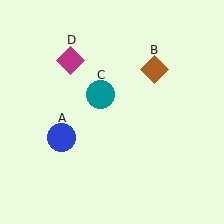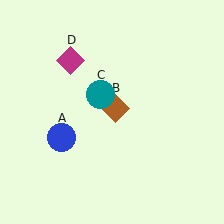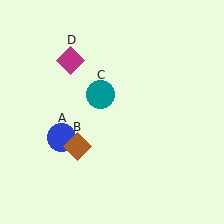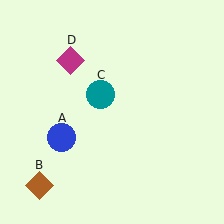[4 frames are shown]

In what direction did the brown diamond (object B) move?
The brown diamond (object B) moved down and to the left.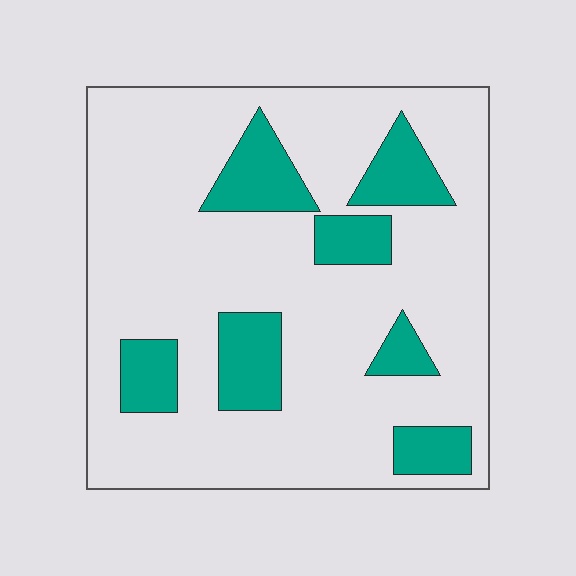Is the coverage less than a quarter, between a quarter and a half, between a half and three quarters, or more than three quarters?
Less than a quarter.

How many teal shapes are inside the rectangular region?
7.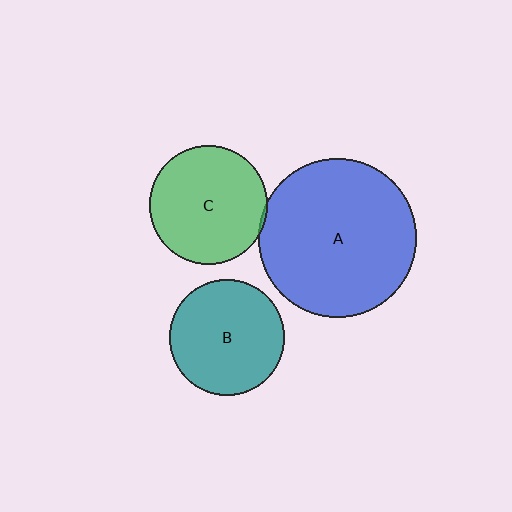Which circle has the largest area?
Circle A (blue).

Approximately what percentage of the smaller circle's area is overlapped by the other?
Approximately 5%.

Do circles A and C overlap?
Yes.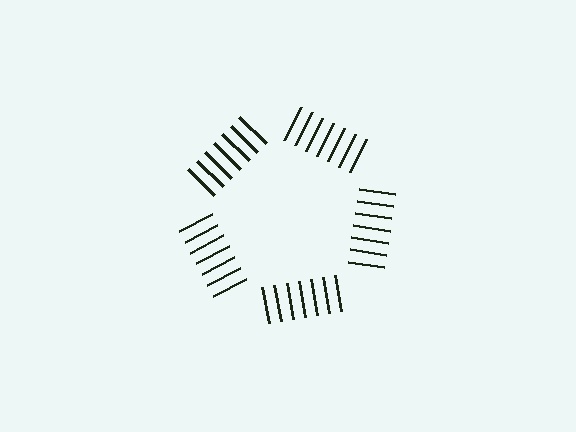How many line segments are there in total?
35 — 7 along each of the 5 edges.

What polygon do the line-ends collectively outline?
An illusory pentagon — the line segments terminate on its edges but no continuous stroke is drawn.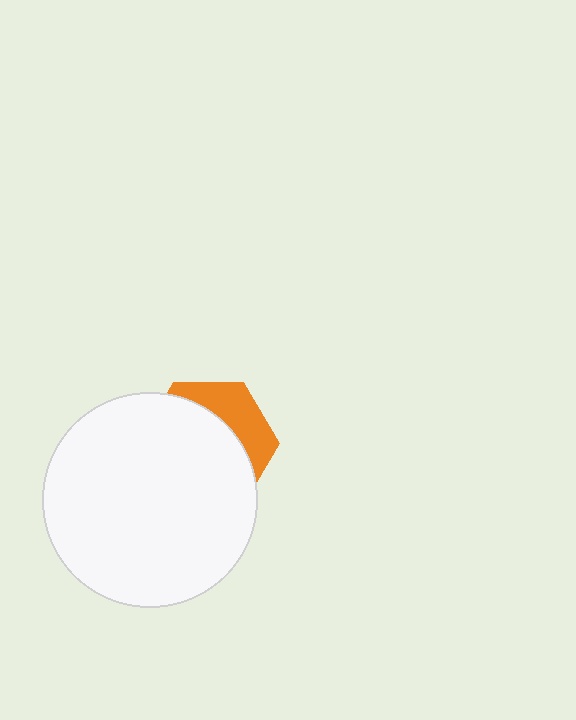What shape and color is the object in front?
The object in front is a white circle.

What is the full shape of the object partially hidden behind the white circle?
The partially hidden object is an orange hexagon.